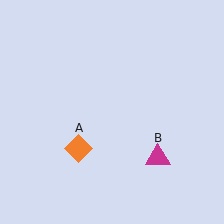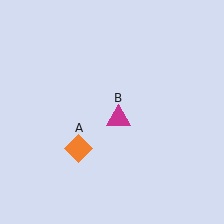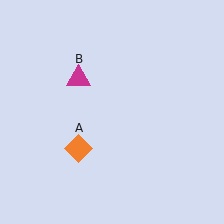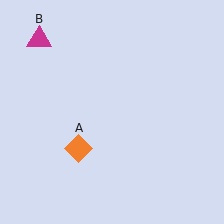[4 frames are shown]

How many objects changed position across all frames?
1 object changed position: magenta triangle (object B).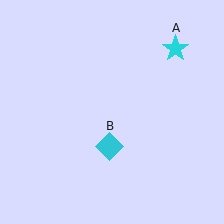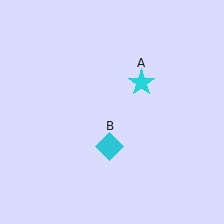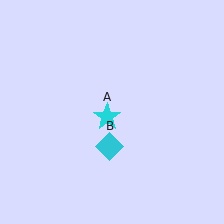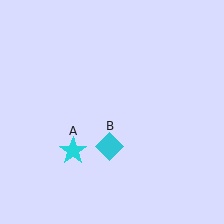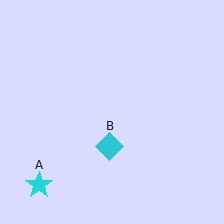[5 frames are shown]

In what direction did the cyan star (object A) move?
The cyan star (object A) moved down and to the left.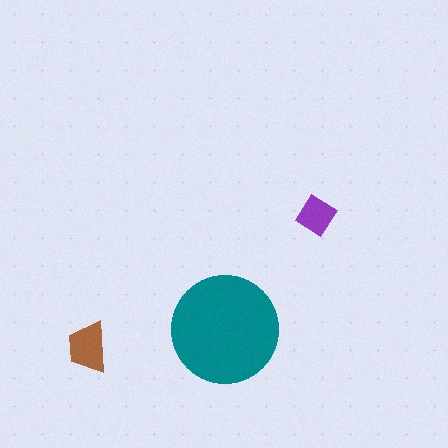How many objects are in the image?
There are 3 objects in the image.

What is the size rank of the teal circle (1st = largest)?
1st.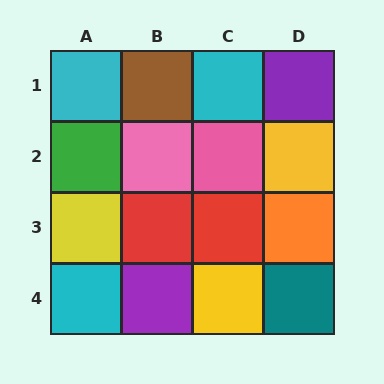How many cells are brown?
1 cell is brown.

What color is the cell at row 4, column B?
Purple.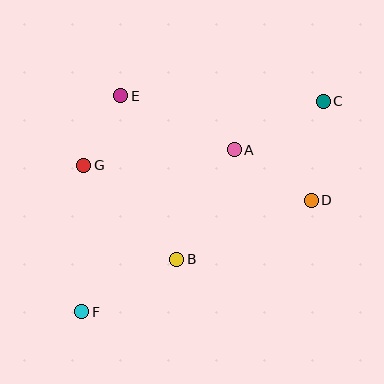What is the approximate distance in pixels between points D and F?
The distance between D and F is approximately 255 pixels.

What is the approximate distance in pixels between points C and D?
The distance between C and D is approximately 100 pixels.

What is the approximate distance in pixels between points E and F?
The distance between E and F is approximately 219 pixels.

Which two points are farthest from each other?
Points C and F are farthest from each other.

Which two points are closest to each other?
Points E and G are closest to each other.